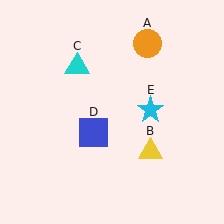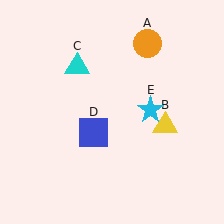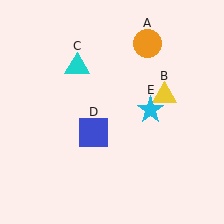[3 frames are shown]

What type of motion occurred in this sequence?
The yellow triangle (object B) rotated counterclockwise around the center of the scene.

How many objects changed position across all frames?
1 object changed position: yellow triangle (object B).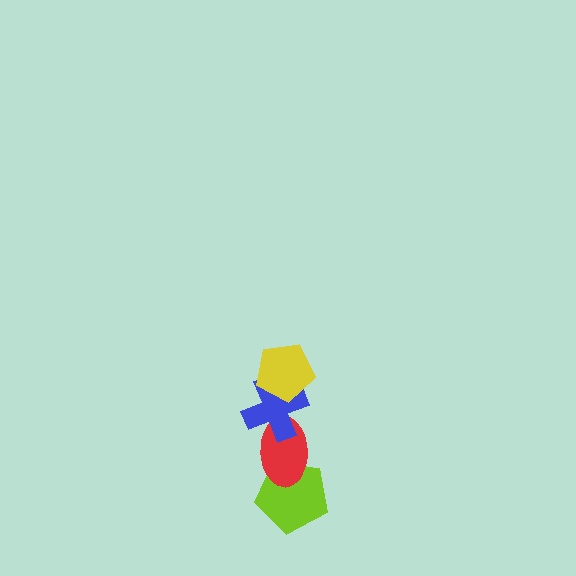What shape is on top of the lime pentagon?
The red ellipse is on top of the lime pentagon.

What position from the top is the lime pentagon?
The lime pentagon is 4th from the top.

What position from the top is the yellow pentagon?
The yellow pentagon is 1st from the top.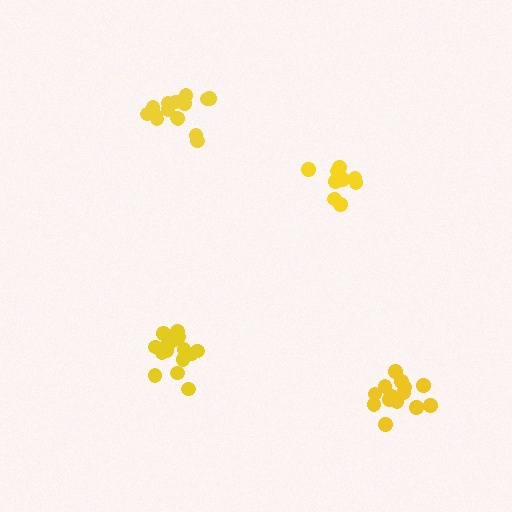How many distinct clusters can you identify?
There are 4 distinct clusters.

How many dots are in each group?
Group 1: 16 dots, Group 2: 16 dots, Group 3: 10 dots, Group 4: 14 dots (56 total).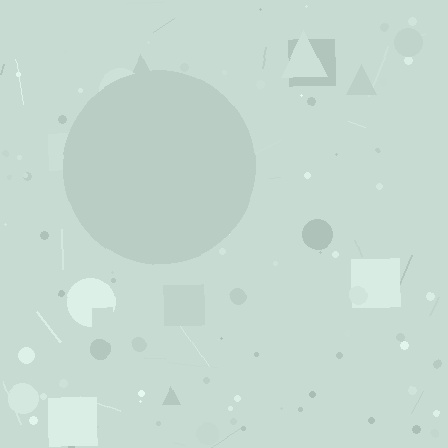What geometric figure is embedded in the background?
A circle is embedded in the background.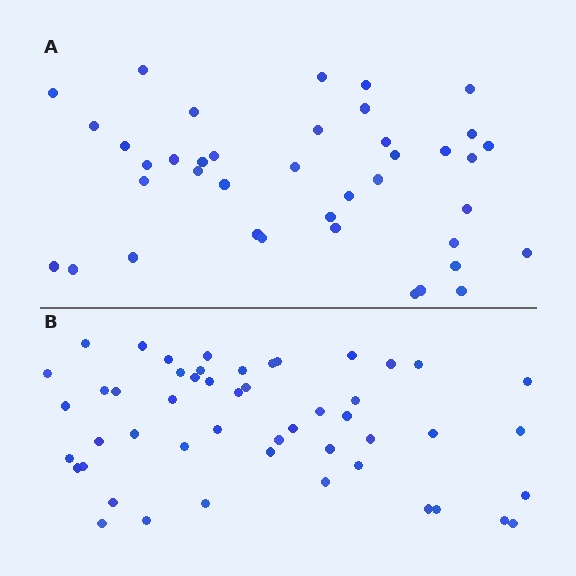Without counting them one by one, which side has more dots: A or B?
Region B (the bottom region) has more dots.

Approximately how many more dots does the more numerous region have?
Region B has roughly 10 or so more dots than region A.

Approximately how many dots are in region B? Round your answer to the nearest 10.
About 50 dots.